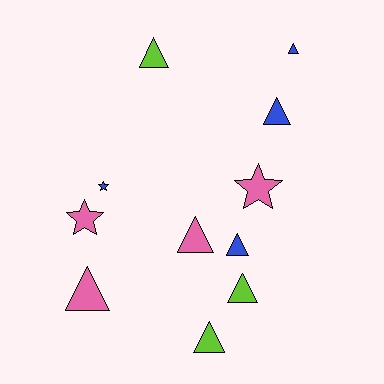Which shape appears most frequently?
Triangle, with 8 objects.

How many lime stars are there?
There are no lime stars.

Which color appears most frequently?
Pink, with 4 objects.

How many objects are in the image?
There are 11 objects.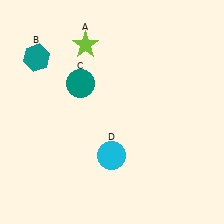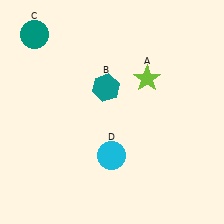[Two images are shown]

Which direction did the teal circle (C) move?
The teal circle (C) moved up.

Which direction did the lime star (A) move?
The lime star (A) moved right.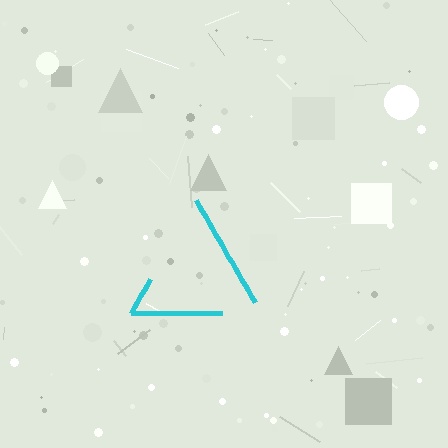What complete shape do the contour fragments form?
The contour fragments form a triangle.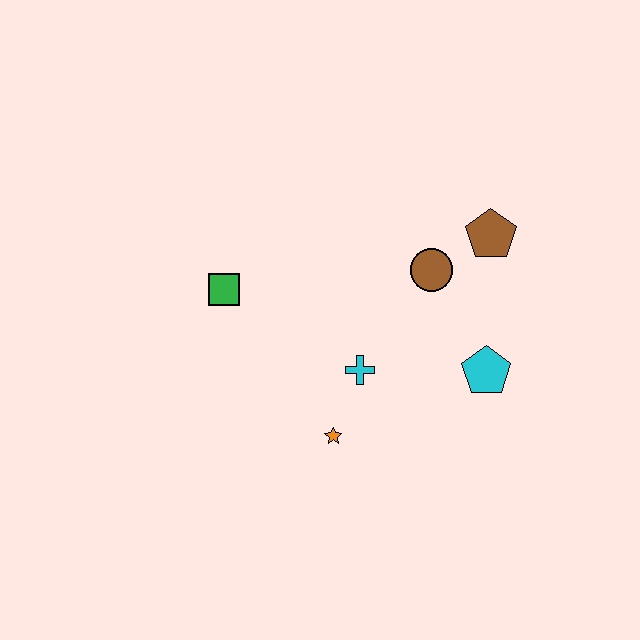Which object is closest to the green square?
The cyan cross is closest to the green square.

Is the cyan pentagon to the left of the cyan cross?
No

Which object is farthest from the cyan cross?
The brown pentagon is farthest from the cyan cross.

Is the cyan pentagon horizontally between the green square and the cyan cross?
No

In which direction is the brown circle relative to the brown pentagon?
The brown circle is to the left of the brown pentagon.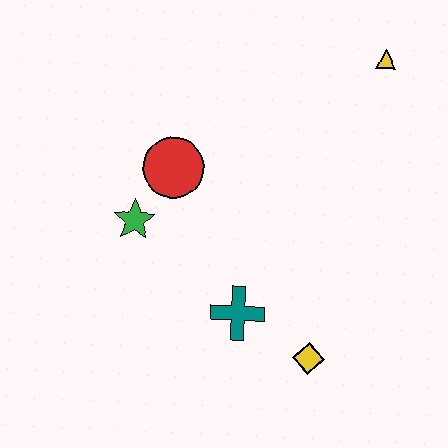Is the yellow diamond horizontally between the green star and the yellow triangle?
Yes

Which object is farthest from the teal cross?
The yellow triangle is farthest from the teal cross.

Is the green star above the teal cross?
Yes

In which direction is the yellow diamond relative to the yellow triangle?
The yellow diamond is below the yellow triangle.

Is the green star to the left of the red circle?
Yes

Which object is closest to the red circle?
The green star is closest to the red circle.